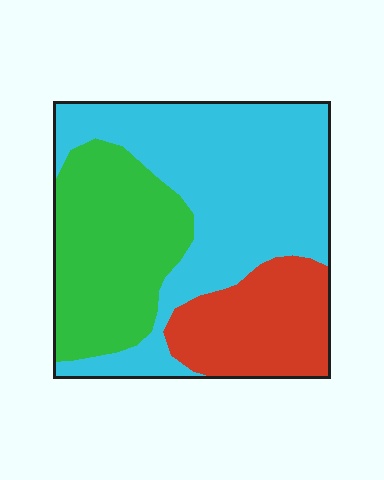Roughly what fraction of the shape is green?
Green covers roughly 30% of the shape.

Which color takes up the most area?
Cyan, at roughly 50%.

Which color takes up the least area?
Red, at roughly 20%.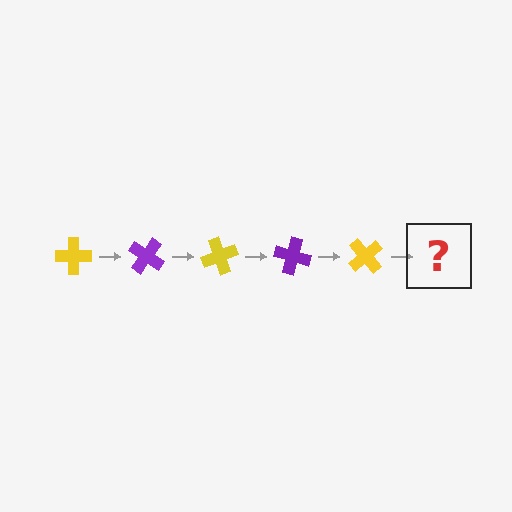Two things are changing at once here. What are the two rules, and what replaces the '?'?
The two rules are that it rotates 35 degrees each step and the color cycles through yellow and purple. The '?' should be a purple cross, rotated 175 degrees from the start.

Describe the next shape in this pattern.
It should be a purple cross, rotated 175 degrees from the start.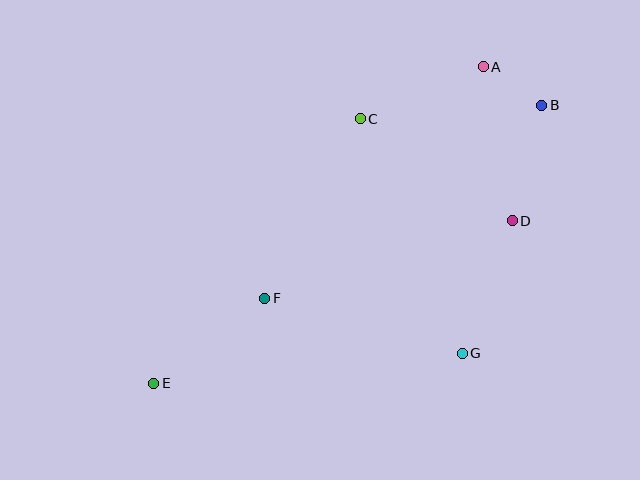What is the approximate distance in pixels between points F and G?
The distance between F and G is approximately 205 pixels.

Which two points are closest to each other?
Points A and B are closest to each other.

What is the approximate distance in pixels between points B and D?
The distance between B and D is approximately 119 pixels.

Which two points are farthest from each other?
Points B and E are farthest from each other.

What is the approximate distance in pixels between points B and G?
The distance between B and G is approximately 261 pixels.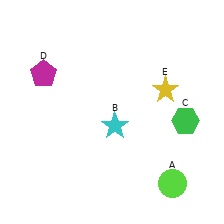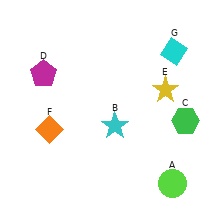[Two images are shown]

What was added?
An orange diamond (F), a cyan diamond (G) were added in Image 2.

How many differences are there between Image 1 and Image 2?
There are 2 differences between the two images.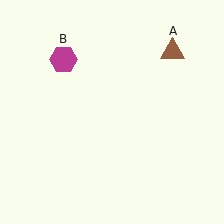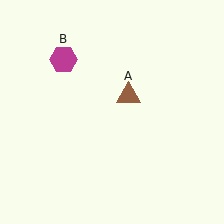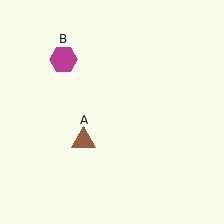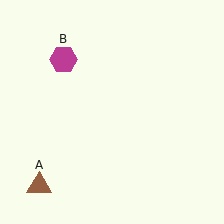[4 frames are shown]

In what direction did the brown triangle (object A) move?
The brown triangle (object A) moved down and to the left.